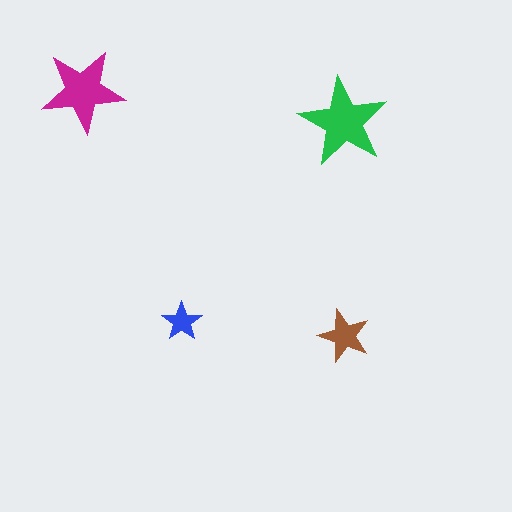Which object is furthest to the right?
The brown star is rightmost.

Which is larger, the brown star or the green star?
The green one.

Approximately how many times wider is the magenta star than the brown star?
About 1.5 times wider.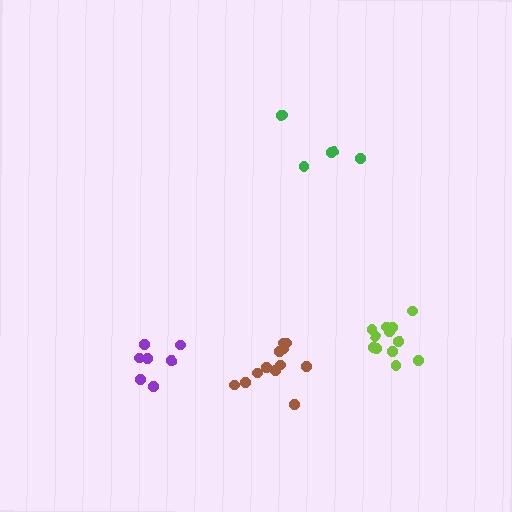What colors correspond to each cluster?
The clusters are colored: purple, brown, green, lime.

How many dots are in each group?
Group 1: 7 dots, Group 2: 12 dots, Group 3: 6 dots, Group 4: 12 dots (37 total).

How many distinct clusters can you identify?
There are 4 distinct clusters.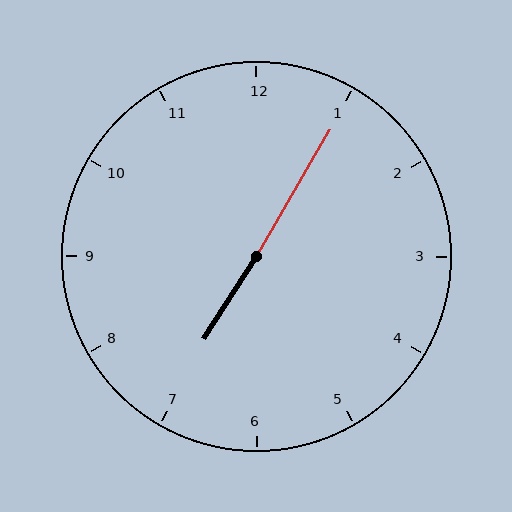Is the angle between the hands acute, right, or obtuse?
It is obtuse.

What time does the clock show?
7:05.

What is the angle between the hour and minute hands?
Approximately 178 degrees.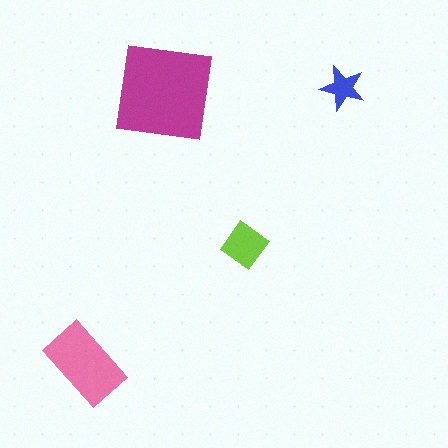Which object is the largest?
The magenta square.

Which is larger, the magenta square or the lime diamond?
The magenta square.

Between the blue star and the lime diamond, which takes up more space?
The lime diamond.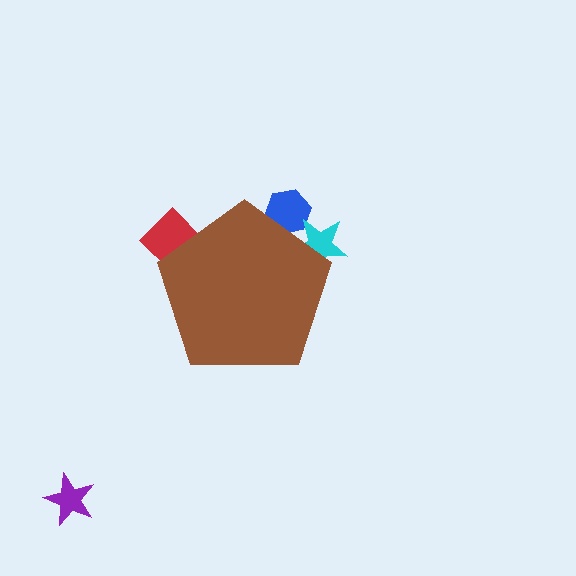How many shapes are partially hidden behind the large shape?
3 shapes are partially hidden.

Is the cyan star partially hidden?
Yes, the cyan star is partially hidden behind the brown pentagon.